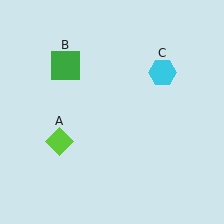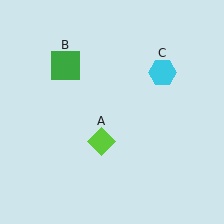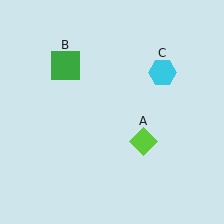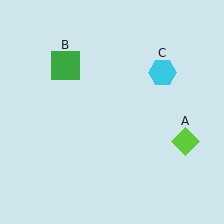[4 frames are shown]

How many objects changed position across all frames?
1 object changed position: lime diamond (object A).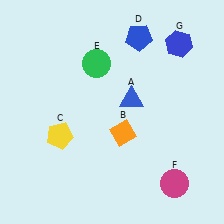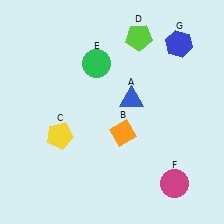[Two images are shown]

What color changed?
The pentagon (D) changed from blue in Image 1 to lime in Image 2.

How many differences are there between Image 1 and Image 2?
There is 1 difference between the two images.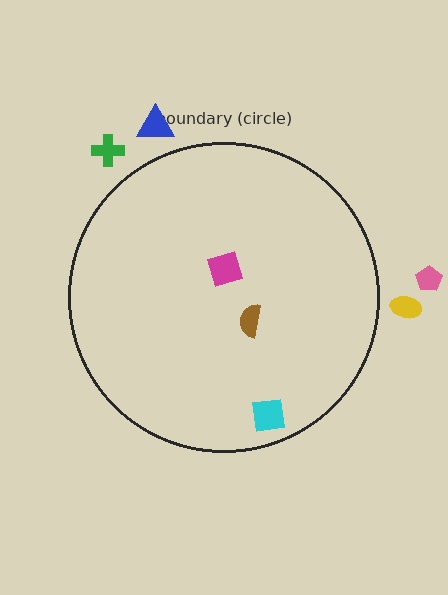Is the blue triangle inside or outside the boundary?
Outside.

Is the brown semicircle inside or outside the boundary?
Inside.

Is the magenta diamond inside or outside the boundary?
Inside.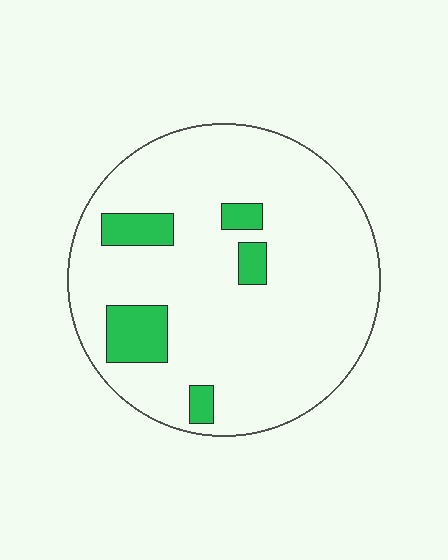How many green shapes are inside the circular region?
5.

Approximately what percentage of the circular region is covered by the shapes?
Approximately 10%.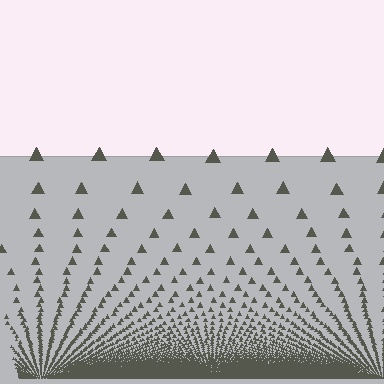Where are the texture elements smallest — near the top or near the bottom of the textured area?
Near the bottom.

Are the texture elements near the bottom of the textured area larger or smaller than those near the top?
Smaller. The gradient is inverted — elements near the bottom are smaller and denser.